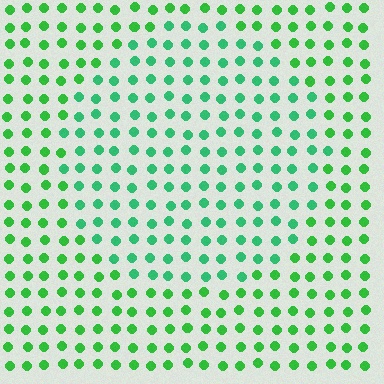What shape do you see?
I see a circle.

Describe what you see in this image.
The image is filled with small green elements in a uniform arrangement. A circle-shaped region is visible where the elements are tinted to a slightly different hue, forming a subtle color boundary.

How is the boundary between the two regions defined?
The boundary is defined purely by a slight shift in hue (about 24 degrees). Spacing, size, and orientation are identical on both sides.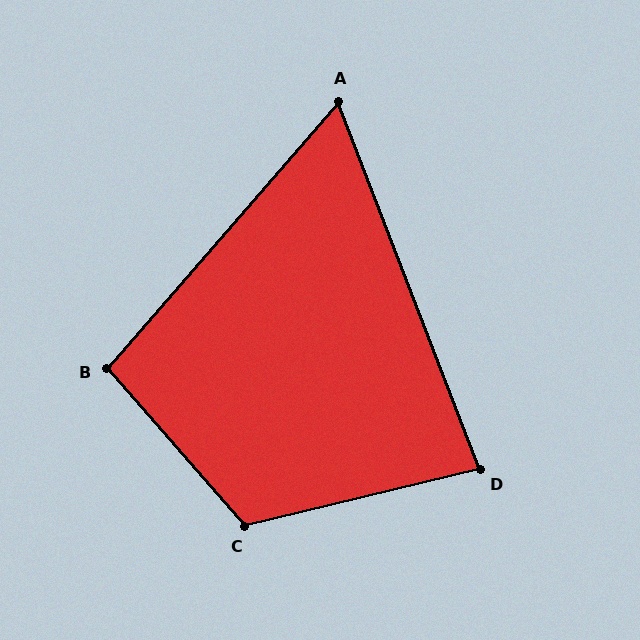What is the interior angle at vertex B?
Approximately 98 degrees (obtuse).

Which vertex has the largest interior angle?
C, at approximately 118 degrees.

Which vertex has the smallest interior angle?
A, at approximately 62 degrees.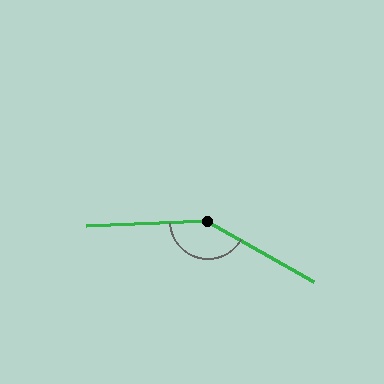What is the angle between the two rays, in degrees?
Approximately 148 degrees.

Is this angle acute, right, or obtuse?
It is obtuse.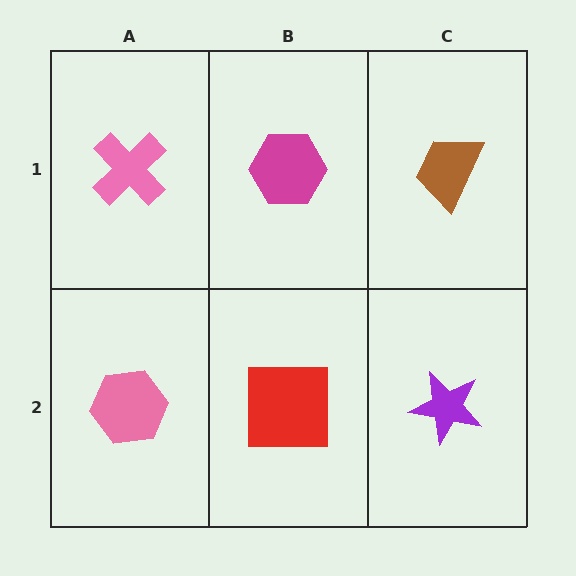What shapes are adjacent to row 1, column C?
A purple star (row 2, column C), a magenta hexagon (row 1, column B).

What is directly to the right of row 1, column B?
A brown trapezoid.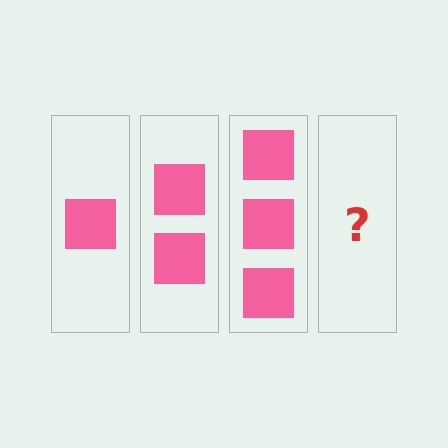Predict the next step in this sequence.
The next step is 4 squares.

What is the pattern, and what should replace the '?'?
The pattern is that each step adds one more square. The '?' should be 4 squares.